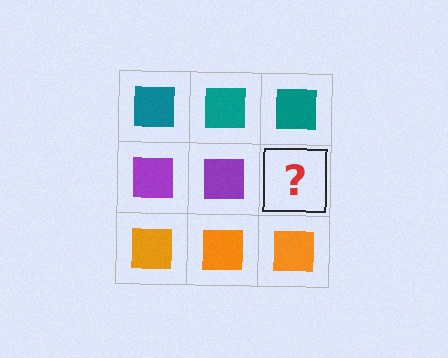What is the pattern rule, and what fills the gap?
The rule is that each row has a consistent color. The gap should be filled with a purple square.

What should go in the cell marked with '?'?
The missing cell should contain a purple square.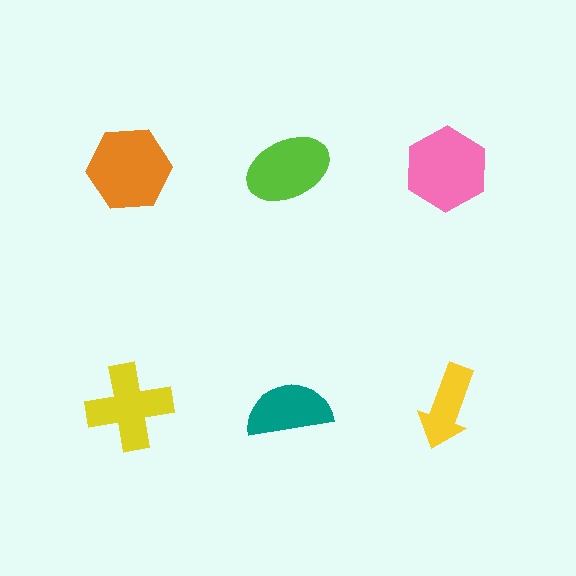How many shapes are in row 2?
3 shapes.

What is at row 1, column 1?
An orange hexagon.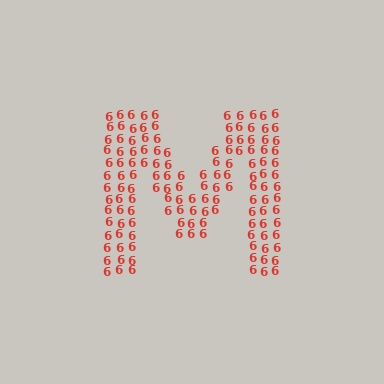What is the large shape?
The large shape is the letter M.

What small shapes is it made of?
It is made of small digit 6's.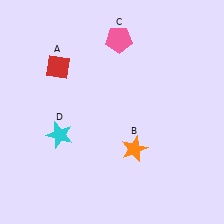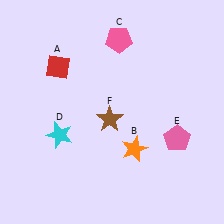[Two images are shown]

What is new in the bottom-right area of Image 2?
A pink pentagon (E) was added in the bottom-right area of Image 2.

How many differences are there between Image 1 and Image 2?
There are 2 differences between the two images.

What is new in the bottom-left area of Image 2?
A brown star (F) was added in the bottom-left area of Image 2.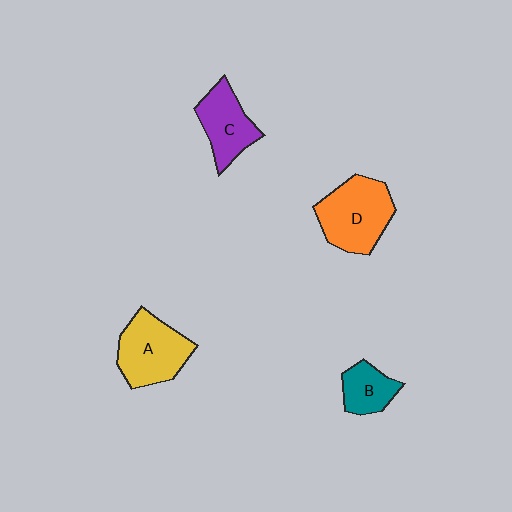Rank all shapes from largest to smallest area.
From largest to smallest: D (orange), A (yellow), C (purple), B (teal).